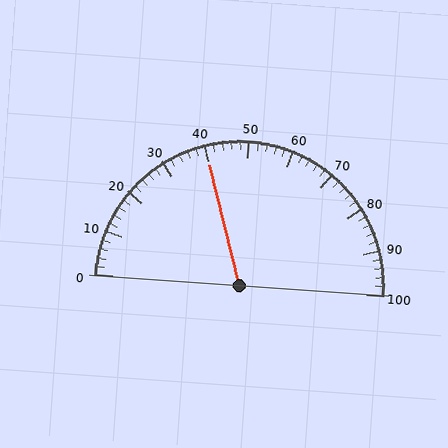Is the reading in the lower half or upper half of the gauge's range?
The reading is in the lower half of the range (0 to 100).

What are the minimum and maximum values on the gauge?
The gauge ranges from 0 to 100.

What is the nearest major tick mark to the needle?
The nearest major tick mark is 40.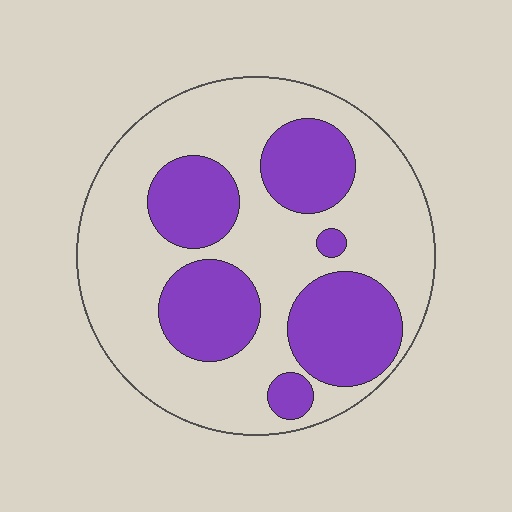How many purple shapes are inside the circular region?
6.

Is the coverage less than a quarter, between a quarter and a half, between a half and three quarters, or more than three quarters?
Between a quarter and a half.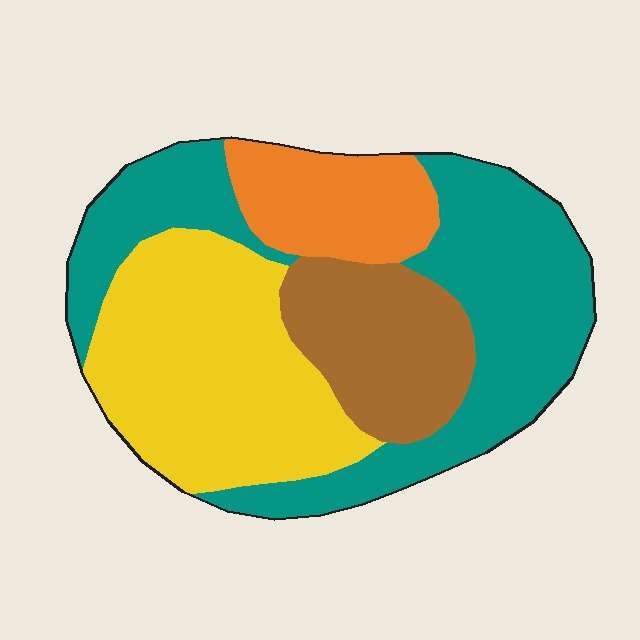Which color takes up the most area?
Teal, at roughly 40%.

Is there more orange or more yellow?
Yellow.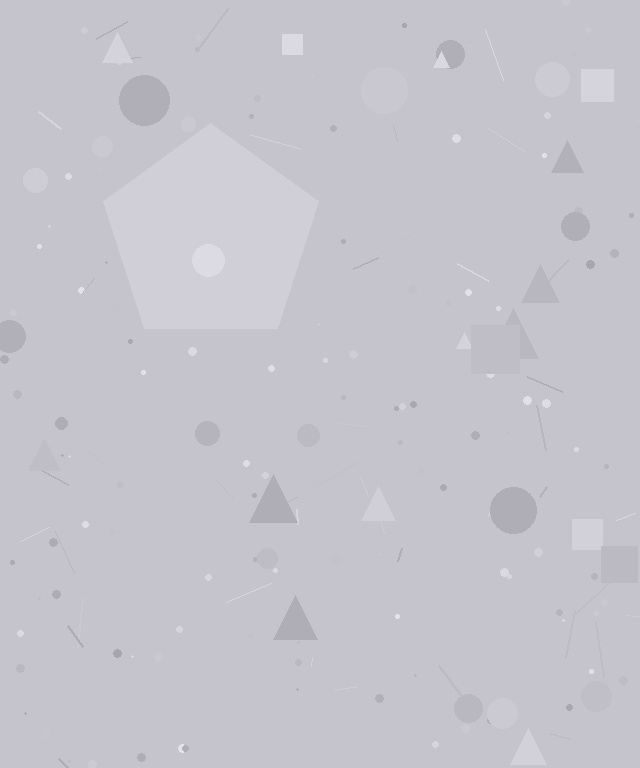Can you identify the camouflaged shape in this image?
The camouflaged shape is a pentagon.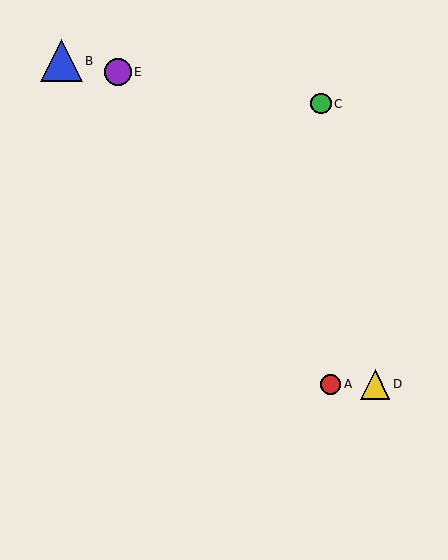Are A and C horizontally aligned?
No, A is at y≈384 and C is at y≈104.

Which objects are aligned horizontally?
Objects A, D are aligned horizontally.